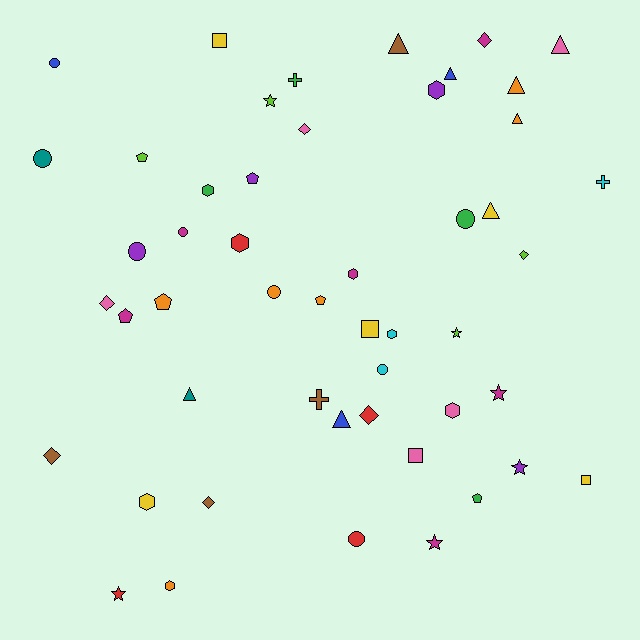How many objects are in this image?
There are 50 objects.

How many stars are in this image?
There are 6 stars.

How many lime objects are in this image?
There are 4 lime objects.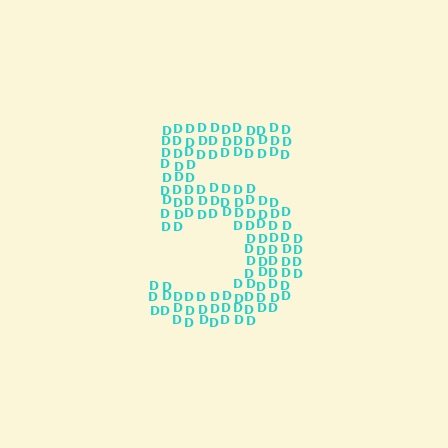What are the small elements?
The small elements are letter D's.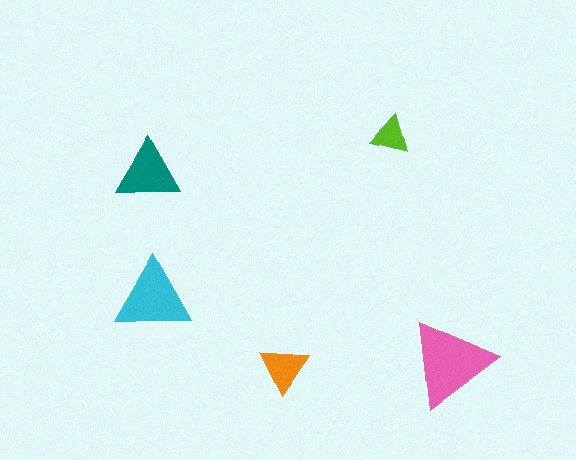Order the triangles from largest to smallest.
the pink one, the cyan one, the teal one, the orange one, the lime one.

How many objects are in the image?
There are 5 objects in the image.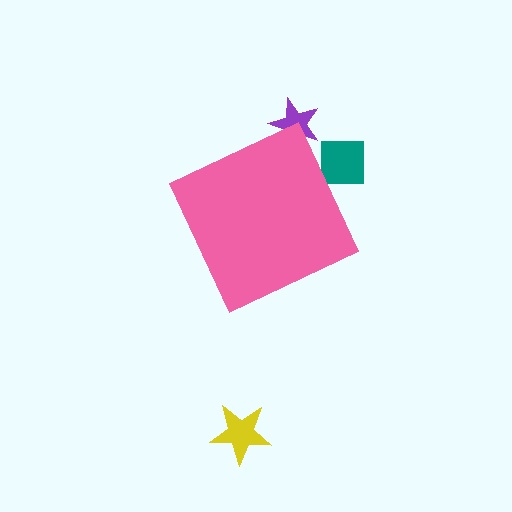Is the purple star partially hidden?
Yes, the purple star is partially hidden behind the pink diamond.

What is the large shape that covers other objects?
A pink diamond.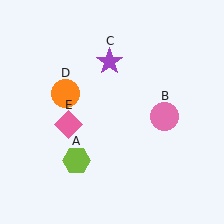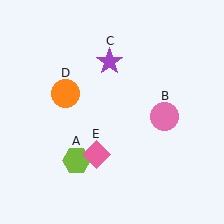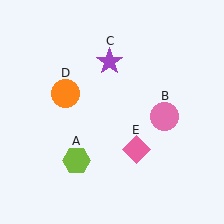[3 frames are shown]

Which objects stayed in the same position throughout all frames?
Lime hexagon (object A) and pink circle (object B) and purple star (object C) and orange circle (object D) remained stationary.